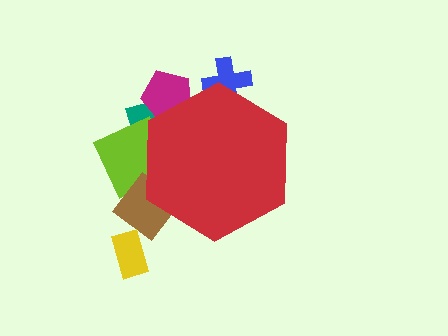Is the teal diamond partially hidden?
Yes, the teal diamond is partially hidden behind the red hexagon.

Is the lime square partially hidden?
Yes, the lime square is partially hidden behind the red hexagon.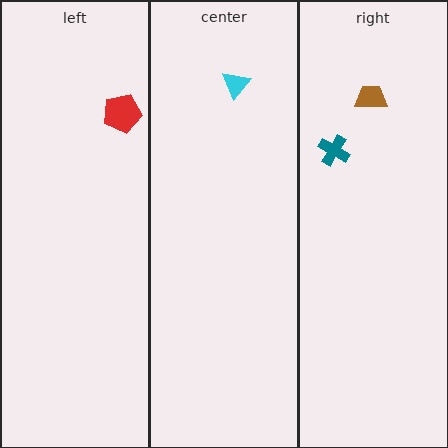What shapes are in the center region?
The cyan triangle.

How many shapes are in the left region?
1.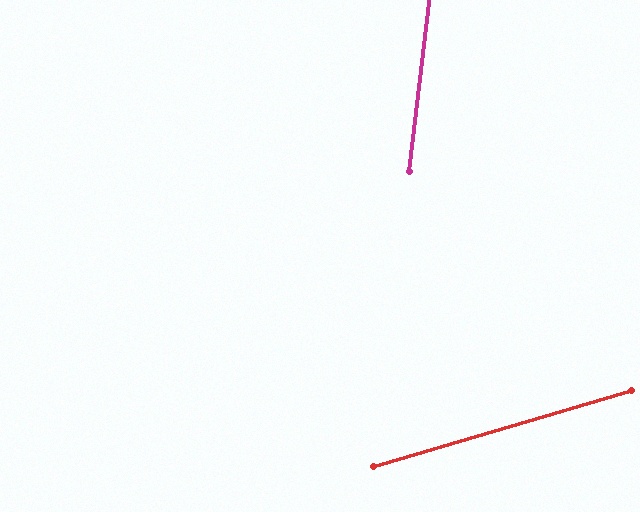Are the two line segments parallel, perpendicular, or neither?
Neither parallel nor perpendicular — they differ by about 67°.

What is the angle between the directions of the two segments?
Approximately 67 degrees.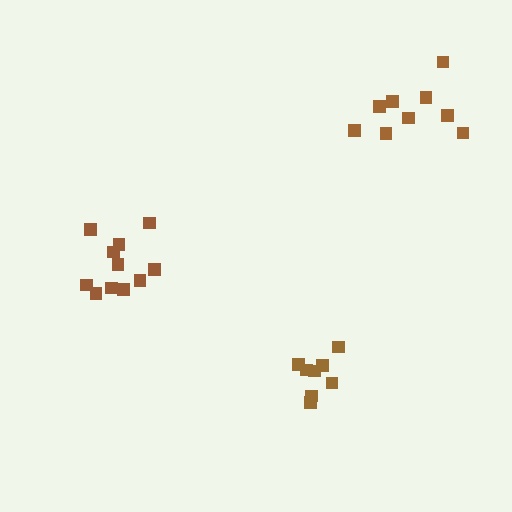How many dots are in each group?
Group 1: 8 dots, Group 2: 11 dots, Group 3: 9 dots (28 total).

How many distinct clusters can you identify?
There are 3 distinct clusters.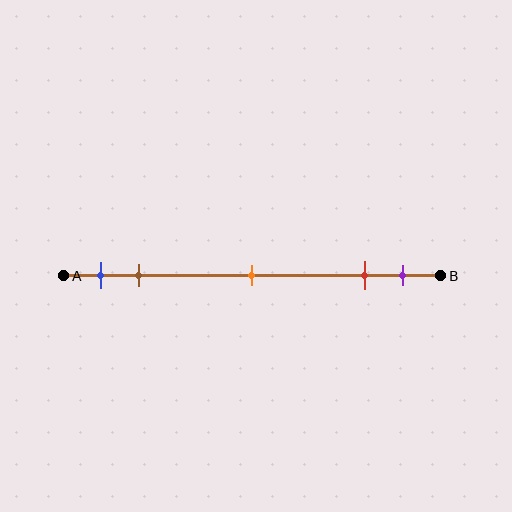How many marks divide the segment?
There are 5 marks dividing the segment.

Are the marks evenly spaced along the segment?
No, the marks are not evenly spaced.